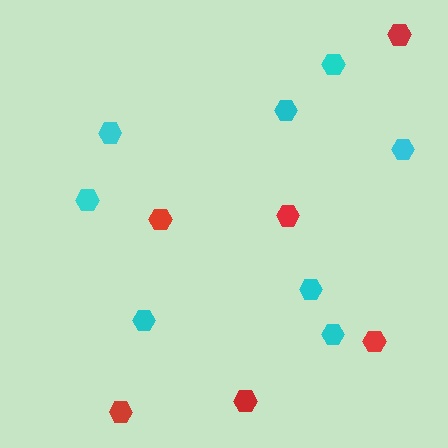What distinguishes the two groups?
There are 2 groups: one group of red hexagons (6) and one group of cyan hexagons (8).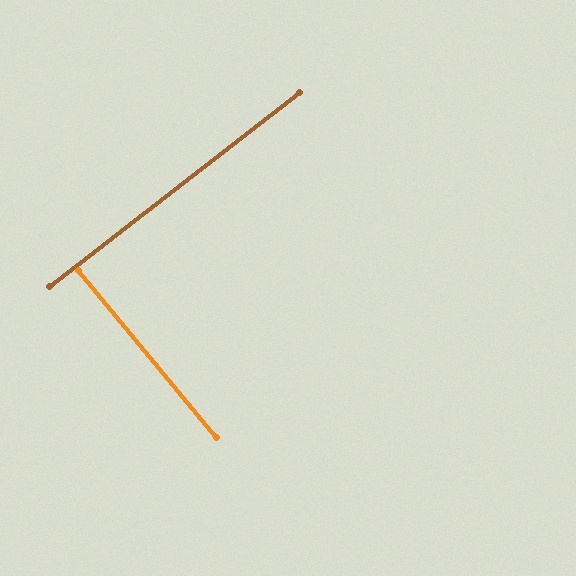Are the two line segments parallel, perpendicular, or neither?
Perpendicular — they meet at approximately 88°.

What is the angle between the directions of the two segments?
Approximately 88 degrees.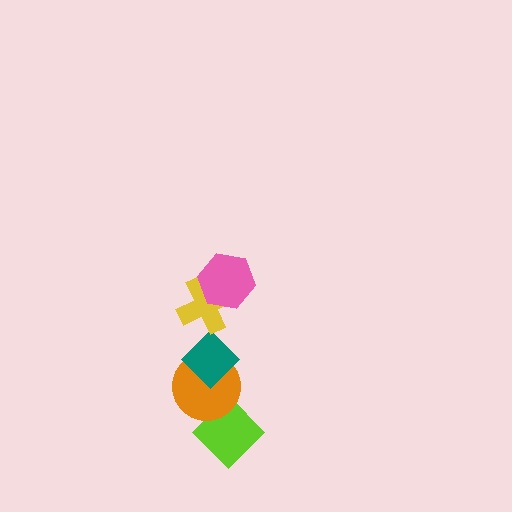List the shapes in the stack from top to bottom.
From top to bottom: the pink hexagon, the yellow cross, the teal diamond, the orange circle, the lime diamond.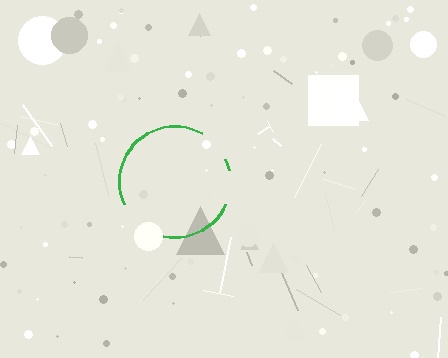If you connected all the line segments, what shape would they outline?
They would outline a circle.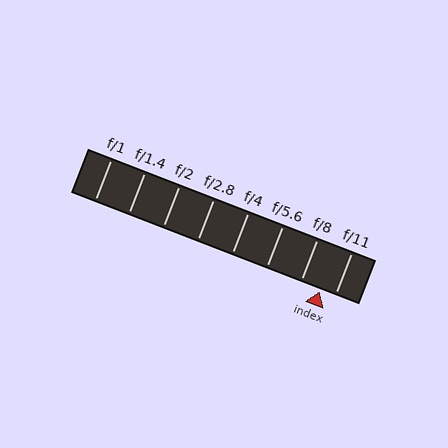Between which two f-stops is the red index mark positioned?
The index mark is between f/8 and f/11.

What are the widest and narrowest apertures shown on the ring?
The widest aperture shown is f/1 and the narrowest is f/11.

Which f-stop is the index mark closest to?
The index mark is closest to f/11.